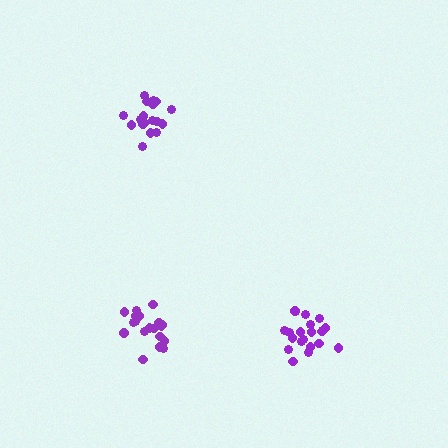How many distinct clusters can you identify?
There are 3 distinct clusters.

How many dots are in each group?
Group 1: 19 dots, Group 2: 21 dots, Group 3: 19 dots (59 total).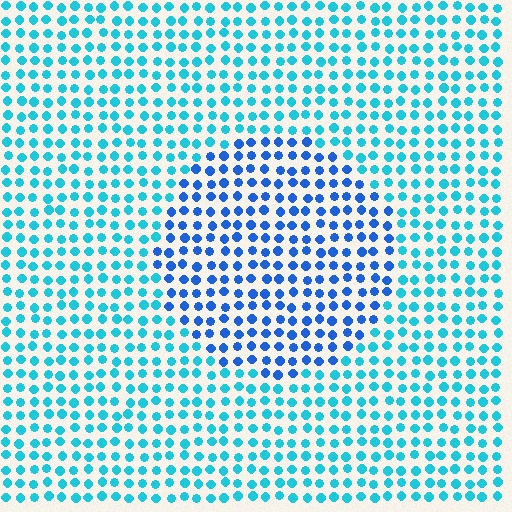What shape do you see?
I see a circle.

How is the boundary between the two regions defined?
The boundary is defined purely by a slight shift in hue (about 33 degrees). Spacing, size, and orientation are identical on both sides.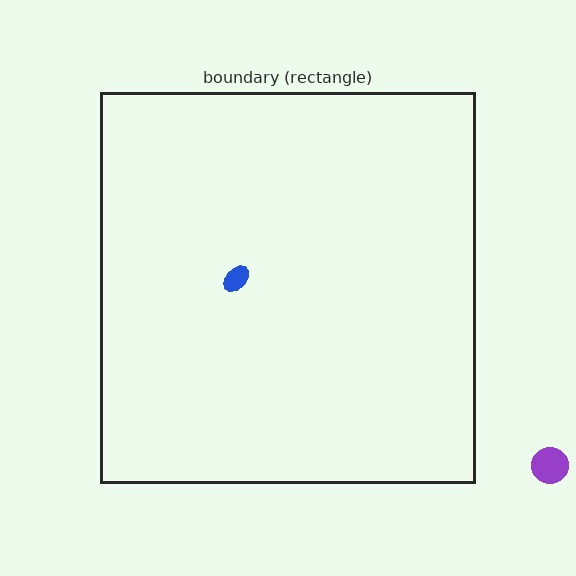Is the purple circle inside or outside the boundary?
Outside.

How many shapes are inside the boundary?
1 inside, 1 outside.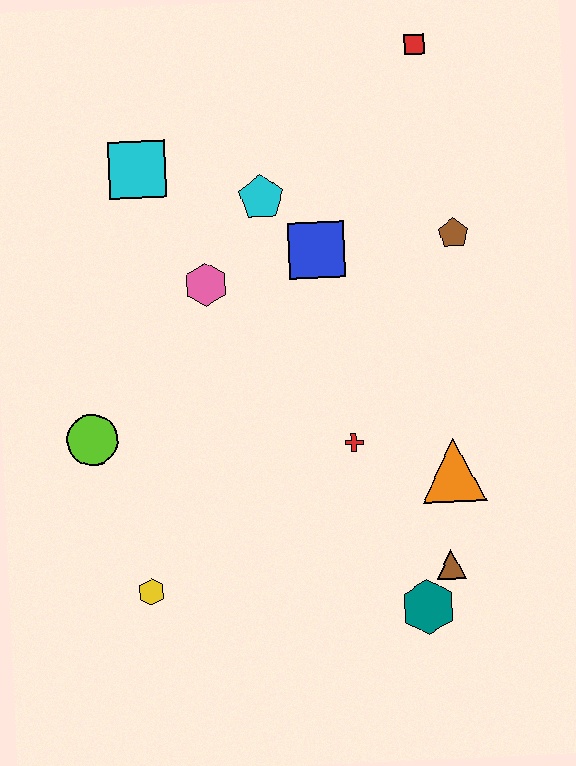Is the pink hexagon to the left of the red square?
Yes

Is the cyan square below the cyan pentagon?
No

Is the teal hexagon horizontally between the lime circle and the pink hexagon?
No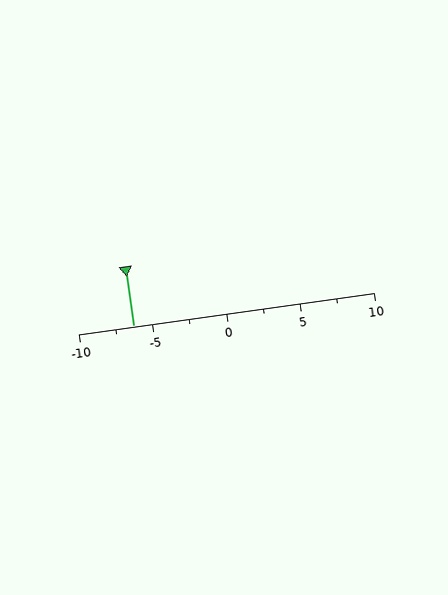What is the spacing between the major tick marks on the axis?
The major ticks are spaced 5 apart.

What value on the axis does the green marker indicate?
The marker indicates approximately -6.2.